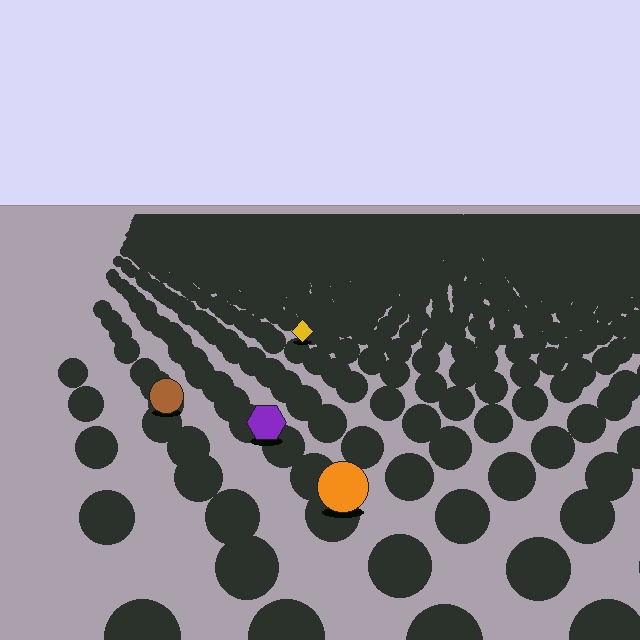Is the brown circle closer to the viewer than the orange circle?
No. The orange circle is closer — you can tell from the texture gradient: the ground texture is coarser near it.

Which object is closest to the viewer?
The orange circle is closest. The texture marks near it are larger and more spread out.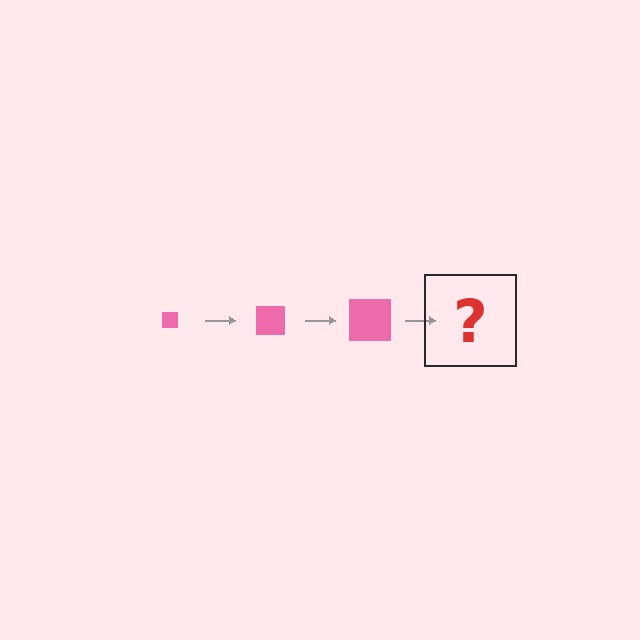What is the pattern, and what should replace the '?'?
The pattern is that the square gets progressively larger each step. The '?' should be a pink square, larger than the previous one.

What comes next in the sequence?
The next element should be a pink square, larger than the previous one.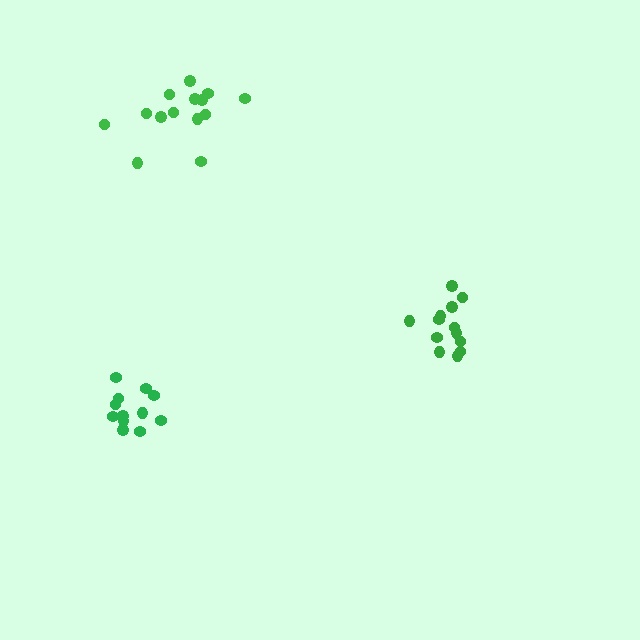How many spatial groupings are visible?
There are 3 spatial groupings.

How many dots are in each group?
Group 1: 12 dots, Group 2: 14 dots, Group 3: 13 dots (39 total).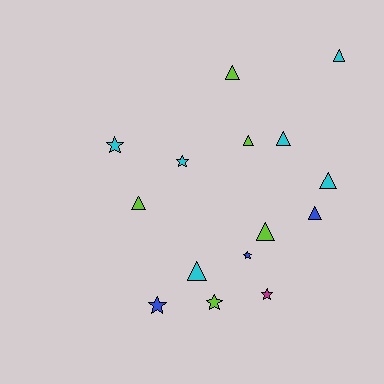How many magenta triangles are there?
There are no magenta triangles.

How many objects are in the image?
There are 15 objects.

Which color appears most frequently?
Cyan, with 6 objects.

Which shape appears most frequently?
Triangle, with 9 objects.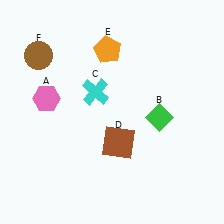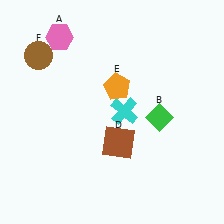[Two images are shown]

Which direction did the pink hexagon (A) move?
The pink hexagon (A) moved up.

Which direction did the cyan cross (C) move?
The cyan cross (C) moved right.